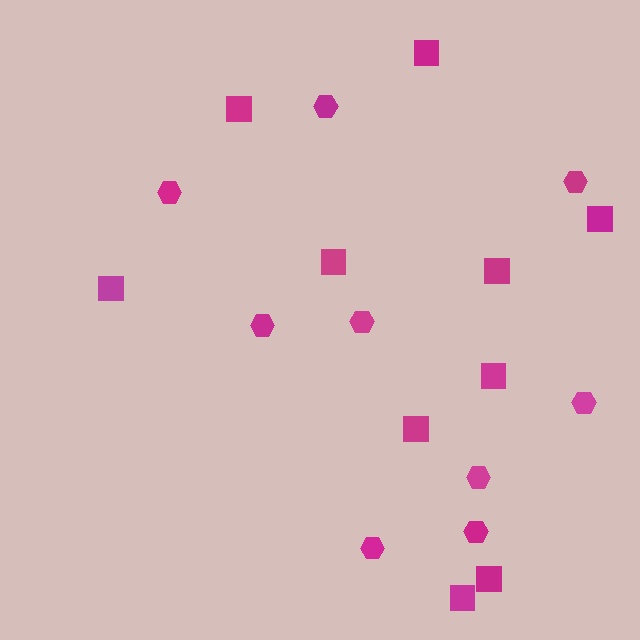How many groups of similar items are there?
There are 2 groups: one group of hexagons (9) and one group of squares (10).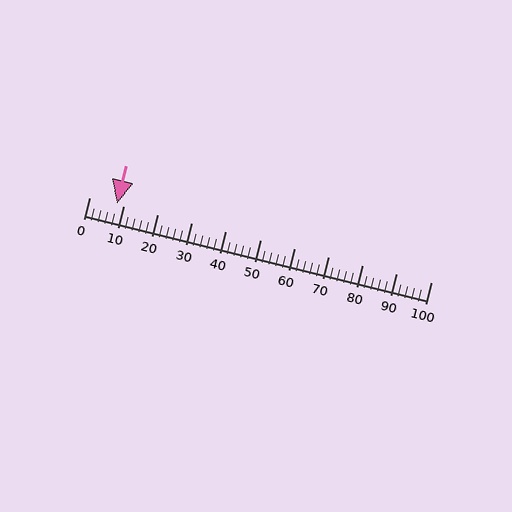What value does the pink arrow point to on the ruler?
The pink arrow points to approximately 8.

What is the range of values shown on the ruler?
The ruler shows values from 0 to 100.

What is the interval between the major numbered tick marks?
The major tick marks are spaced 10 units apart.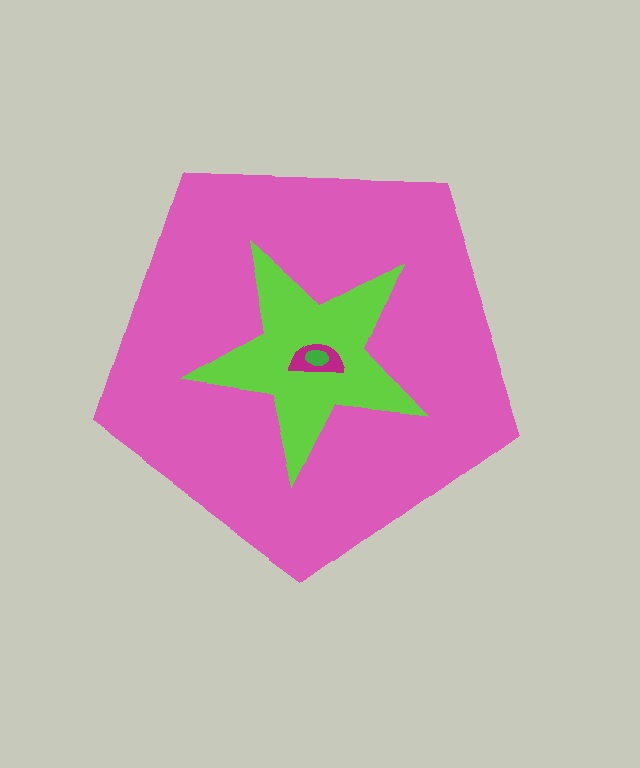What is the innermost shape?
The green ellipse.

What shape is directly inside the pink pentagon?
The lime star.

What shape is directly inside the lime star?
The magenta semicircle.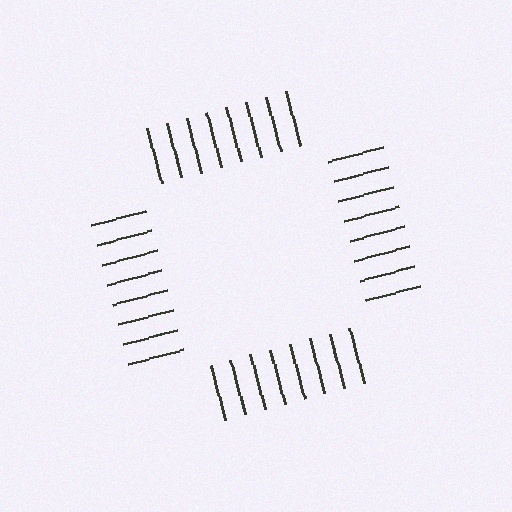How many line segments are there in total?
32 — 8 along each of the 4 edges.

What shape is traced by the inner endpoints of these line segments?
An illusory square — the line segments terminate on its edges but no continuous stroke is drawn.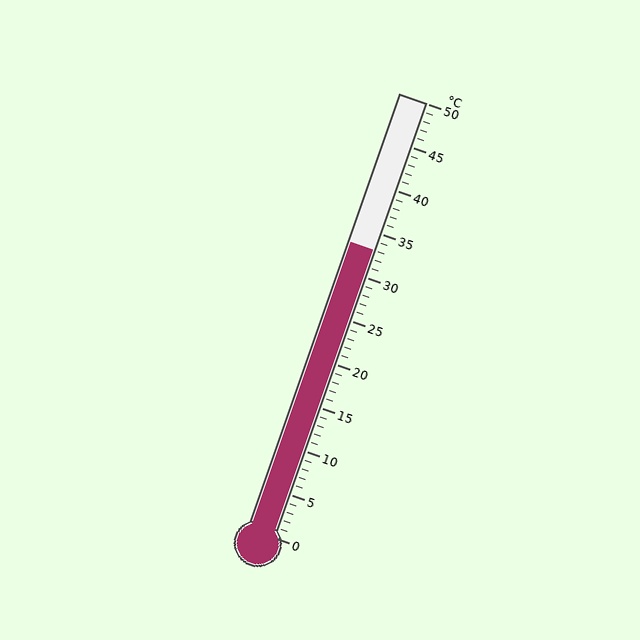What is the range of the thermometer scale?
The thermometer scale ranges from 0°C to 50°C.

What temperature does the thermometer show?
The thermometer shows approximately 33°C.